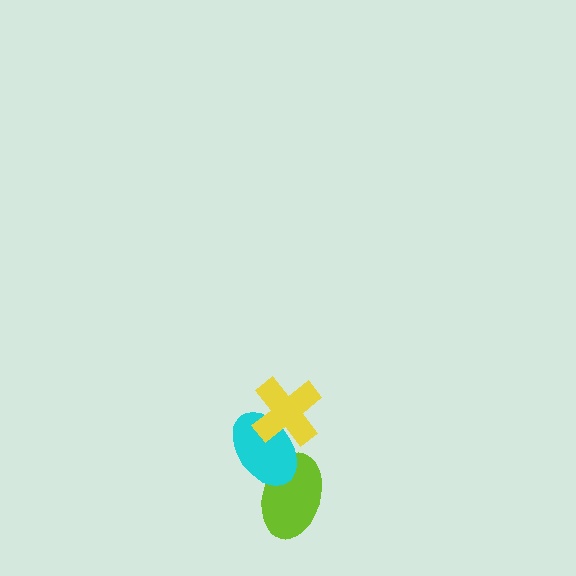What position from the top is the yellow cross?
The yellow cross is 1st from the top.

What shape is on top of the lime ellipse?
The cyan ellipse is on top of the lime ellipse.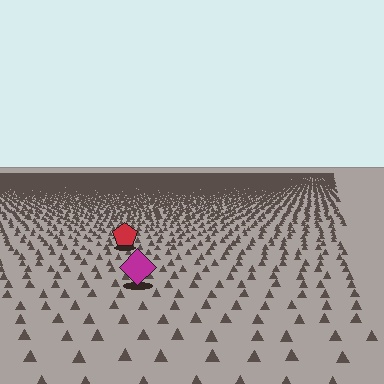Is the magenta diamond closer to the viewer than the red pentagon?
Yes. The magenta diamond is closer — you can tell from the texture gradient: the ground texture is coarser near it.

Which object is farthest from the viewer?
The red pentagon is farthest from the viewer. It appears smaller and the ground texture around it is denser.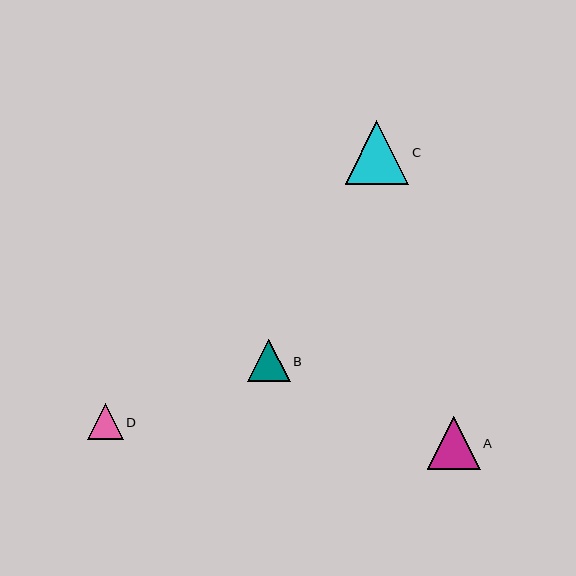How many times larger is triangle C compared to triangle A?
Triangle C is approximately 1.2 times the size of triangle A.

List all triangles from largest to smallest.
From largest to smallest: C, A, B, D.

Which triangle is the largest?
Triangle C is the largest with a size of approximately 64 pixels.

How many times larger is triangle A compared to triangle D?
Triangle A is approximately 1.5 times the size of triangle D.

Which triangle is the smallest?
Triangle D is the smallest with a size of approximately 36 pixels.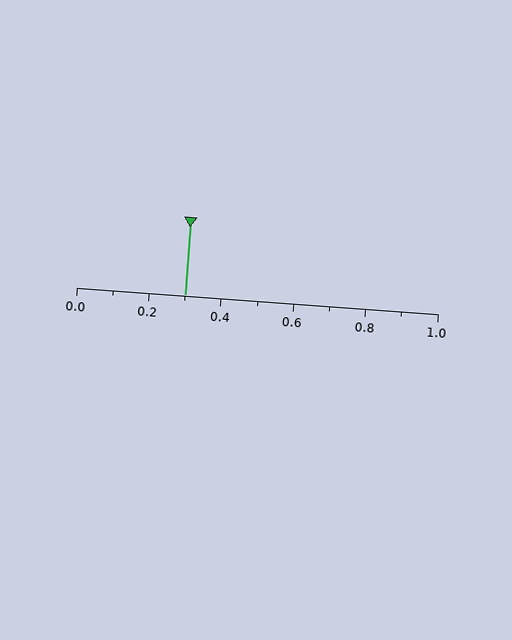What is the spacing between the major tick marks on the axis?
The major ticks are spaced 0.2 apart.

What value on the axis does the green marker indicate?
The marker indicates approximately 0.3.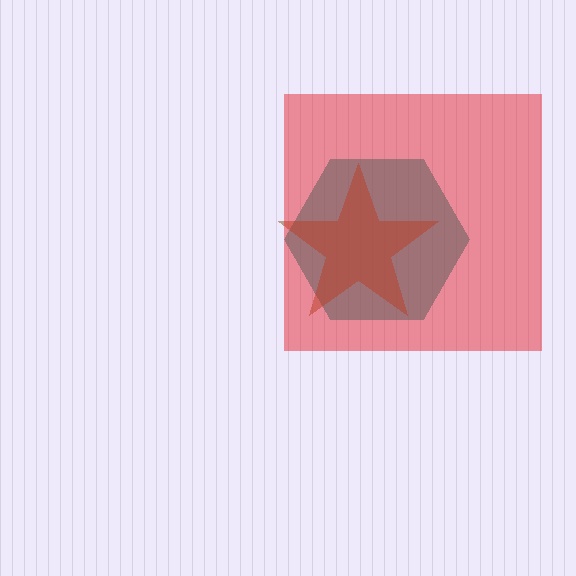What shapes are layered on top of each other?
The layered shapes are: a teal hexagon, a brown star, a red square.